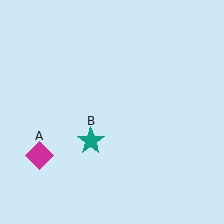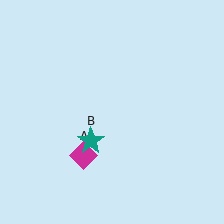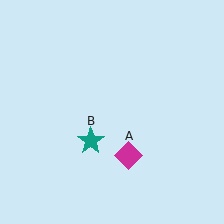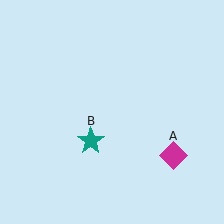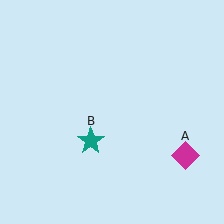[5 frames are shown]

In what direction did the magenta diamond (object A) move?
The magenta diamond (object A) moved right.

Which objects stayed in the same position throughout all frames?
Teal star (object B) remained stationary.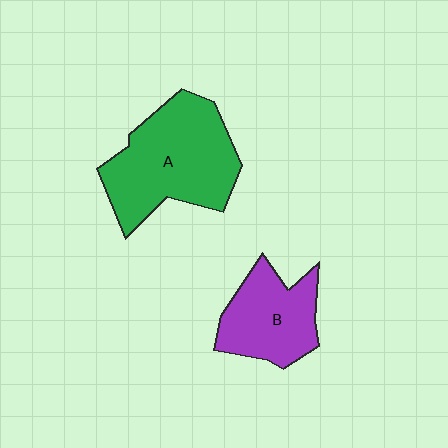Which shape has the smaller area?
Shape B (purple).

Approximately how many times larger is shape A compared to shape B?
Approximately 1.5 times.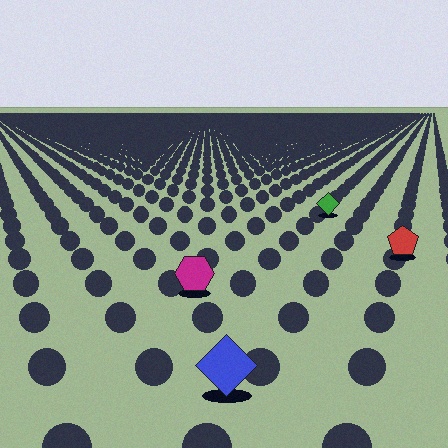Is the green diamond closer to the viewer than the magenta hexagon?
No. The magenta hexagon is closer — you can tell from the texture gradient: the ground texture is coarser near it.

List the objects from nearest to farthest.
From nearest to farthest: the blue diamond, the magenta hexagon, the red pentagon, the green diamond.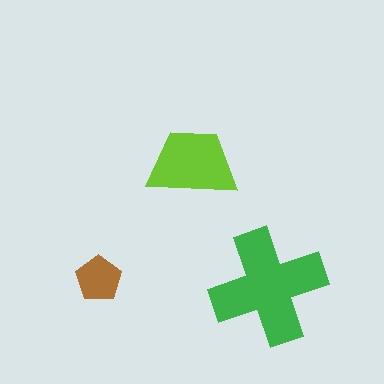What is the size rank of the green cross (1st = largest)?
1st.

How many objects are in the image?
There are 3 objects in the image.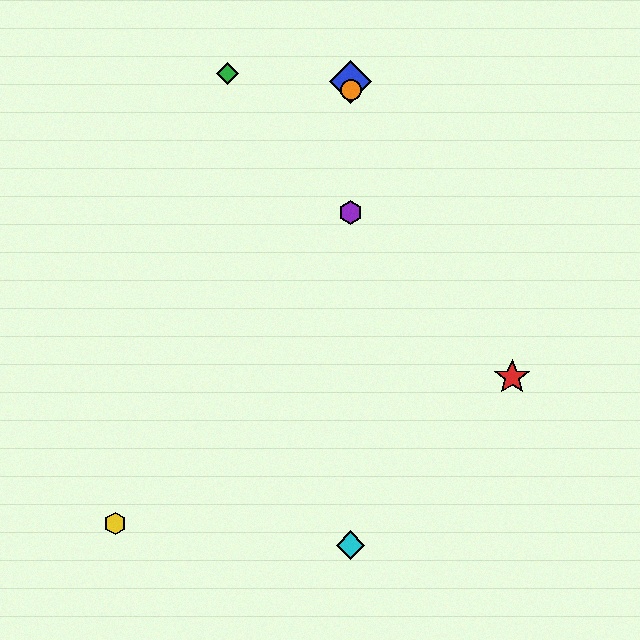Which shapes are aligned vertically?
The blue diamond, the purple hexagon, the orange circle, the cyan diamond are aligned vertically.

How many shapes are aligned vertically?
4 shapes (the blue diamond, the purple hexagon, the orange circle, the cyan diamond) are aligned vertically.